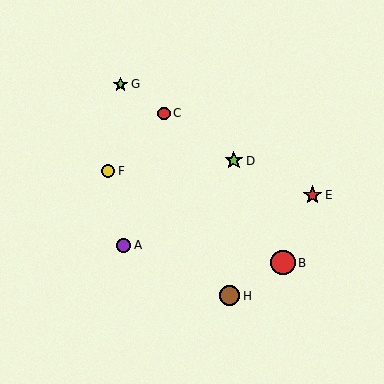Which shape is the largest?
The red circle (labeled B) is the largest.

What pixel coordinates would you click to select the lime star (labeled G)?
Click at (120, 84) to select the lime star G.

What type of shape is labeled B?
Shape B is a red circle.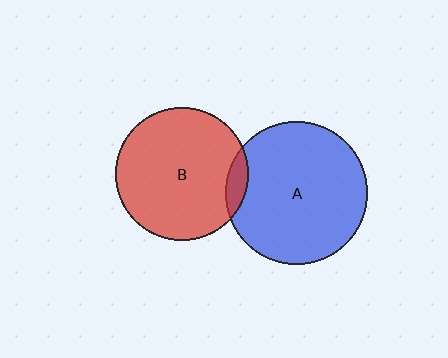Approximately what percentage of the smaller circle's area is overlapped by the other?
Approximately 10%.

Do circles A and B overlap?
Yes.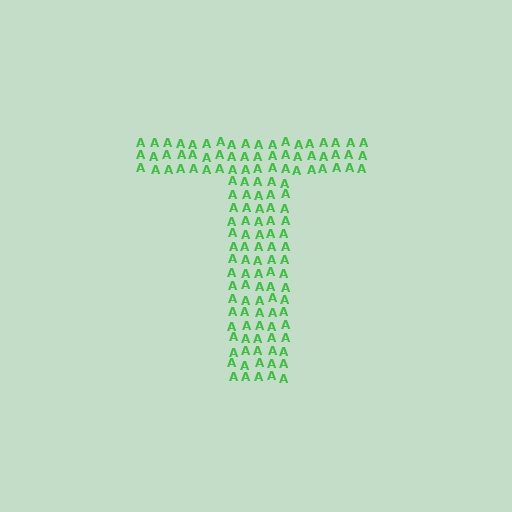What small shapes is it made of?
It is made of small letter A's.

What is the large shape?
The large shape is the letter T.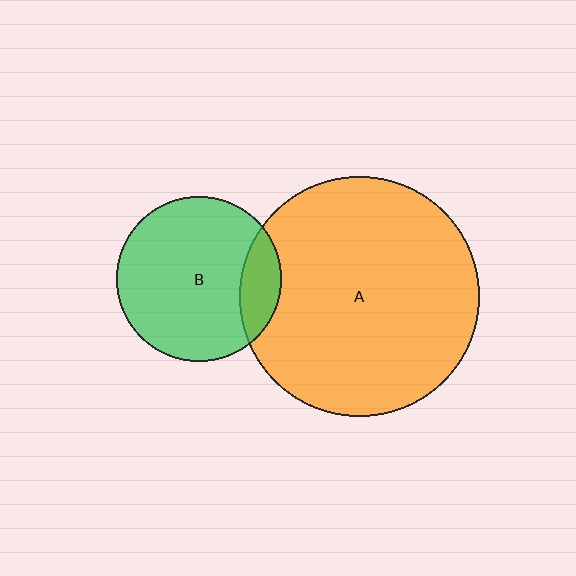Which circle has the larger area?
Circle A (orange).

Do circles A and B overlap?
Yes.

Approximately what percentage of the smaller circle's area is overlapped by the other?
Approximately 15%.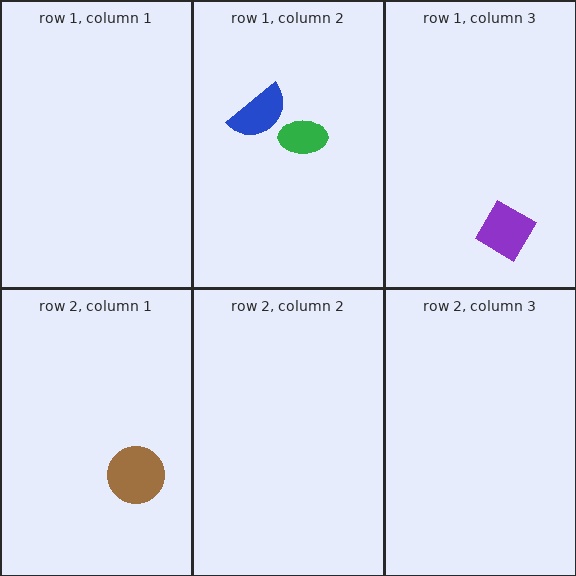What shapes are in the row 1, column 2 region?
The blue semicircle, the green ellipse.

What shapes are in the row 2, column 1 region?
The brown circle.